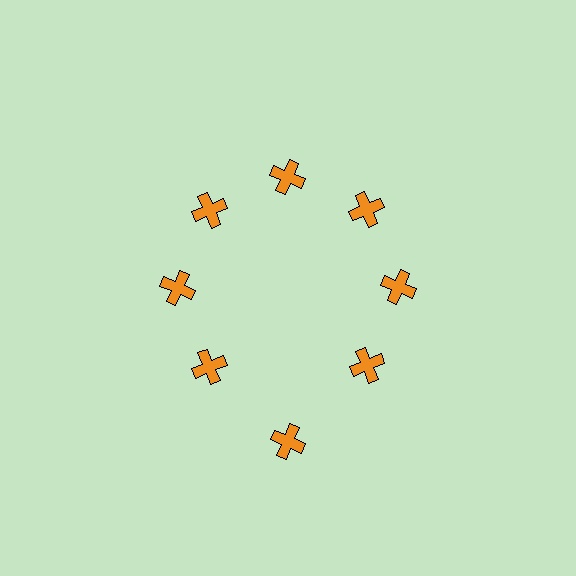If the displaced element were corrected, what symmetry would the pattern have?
It would have 8-fold rotational symmetry — the pattern would map onto itself every 45 degrees.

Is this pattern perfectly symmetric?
No. The 8 orange crosses are arranged in a ring, but one element near the 6 o'clock position is pushed outward from the center, breaking the 8-fold rotational symmetry.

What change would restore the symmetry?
The symmetry would be restored by moving it inward, back onto the ring so that all 8 crosses sit at equal angles and equal distance from the center.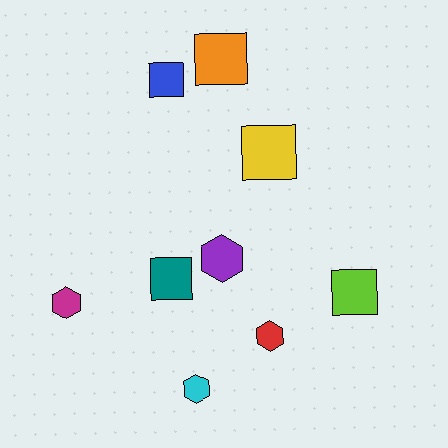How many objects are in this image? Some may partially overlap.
There are 9 objects.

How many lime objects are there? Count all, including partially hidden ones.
There is 1 lime object.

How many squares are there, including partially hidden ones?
There are 5 squares.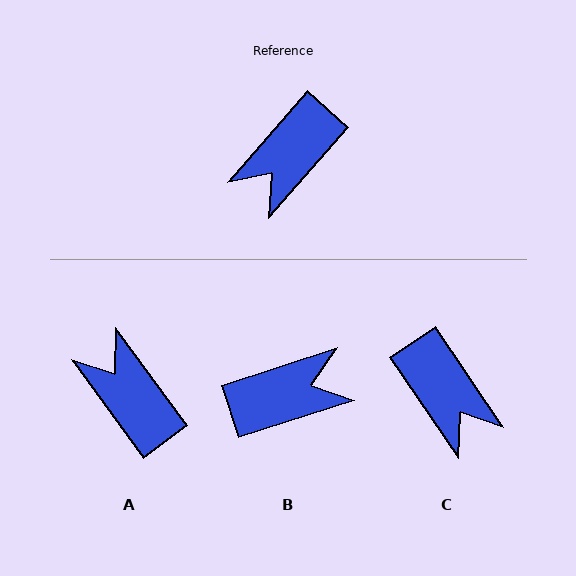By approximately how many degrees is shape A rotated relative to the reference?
Approximately 103 degrees clockwise.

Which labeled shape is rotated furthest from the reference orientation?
B, about 149 degrees away.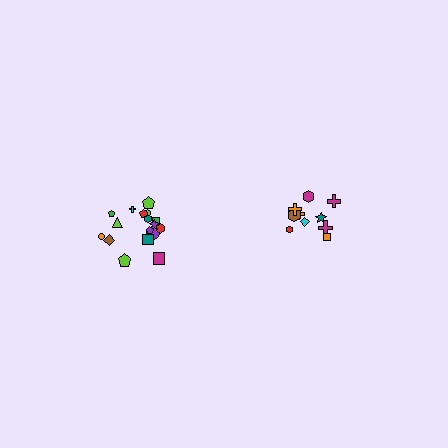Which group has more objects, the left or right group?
The left group.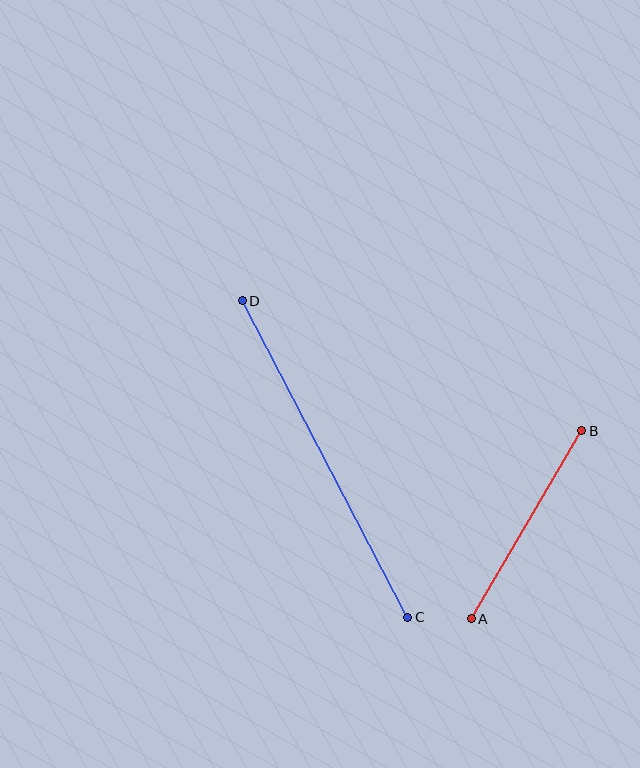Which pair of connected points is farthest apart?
Points C and D are farthest apart.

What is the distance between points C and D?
The distance is approximately 357 pixels.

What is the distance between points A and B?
The distance is approximately 218 pixels.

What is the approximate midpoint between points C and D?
The midpoint is at approximately (325, 459) pixels.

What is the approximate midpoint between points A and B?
The midpoint is at approximately (526, 525) pixels.